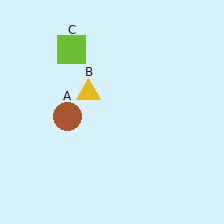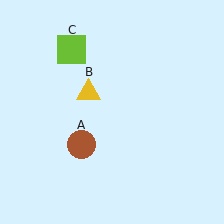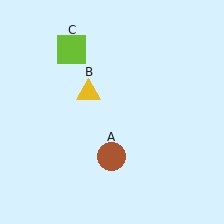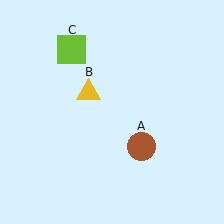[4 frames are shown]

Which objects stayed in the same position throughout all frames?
Yellow triangle (object B) and lime square (object C) remained stationary.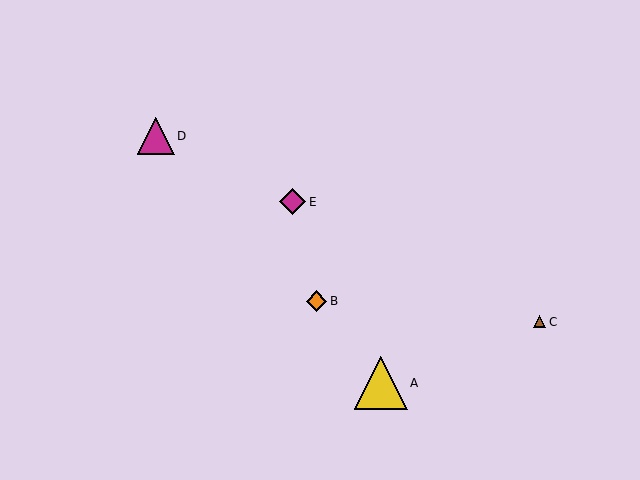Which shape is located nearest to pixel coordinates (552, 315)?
The brown triangle (labeled C) at (540, 322) is nearest to that location.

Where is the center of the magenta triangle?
The center of the magenta triangle is at (156, 136).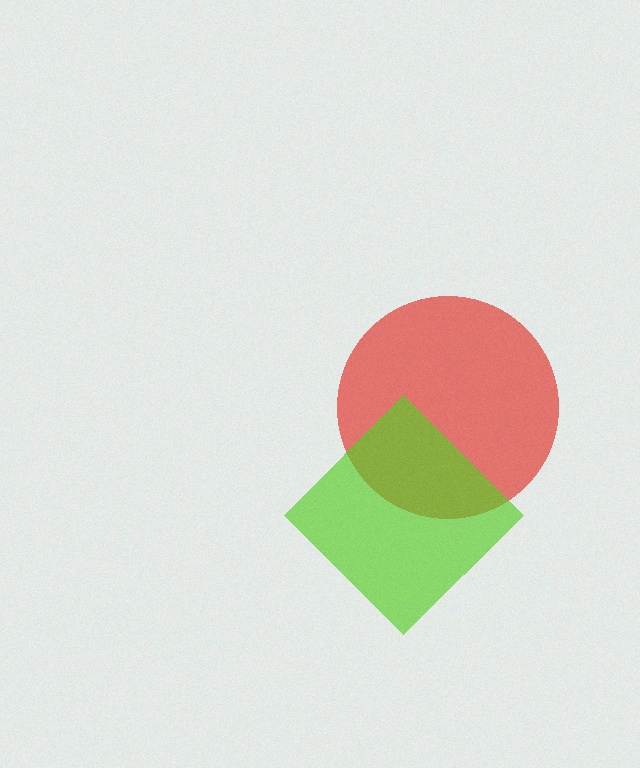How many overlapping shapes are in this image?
There are 2 overlapping shapes in the image.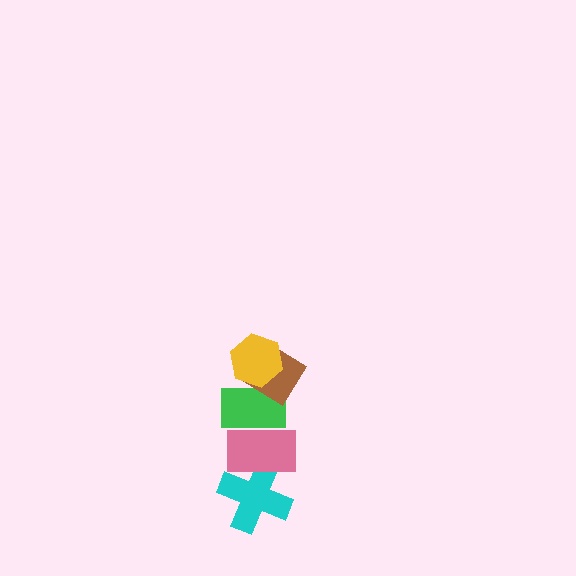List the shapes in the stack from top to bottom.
From top to bottom: the yellow hexagon, the brown diamond, the green rectangle, the pink rectangle, the cyan cross.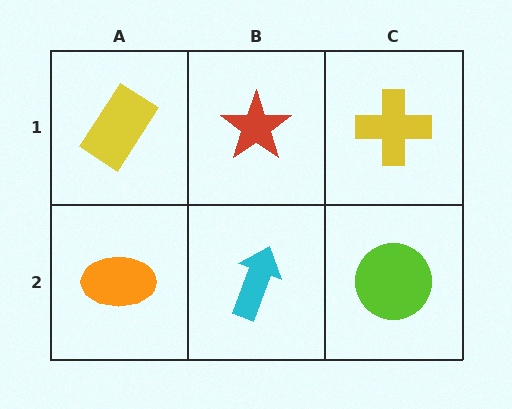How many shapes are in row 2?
3 shapes.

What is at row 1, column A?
A yellow rectangle.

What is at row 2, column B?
A cyan arrow.